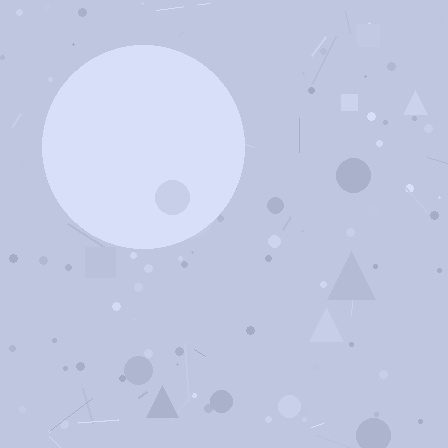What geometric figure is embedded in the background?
A circle is embedded in the background.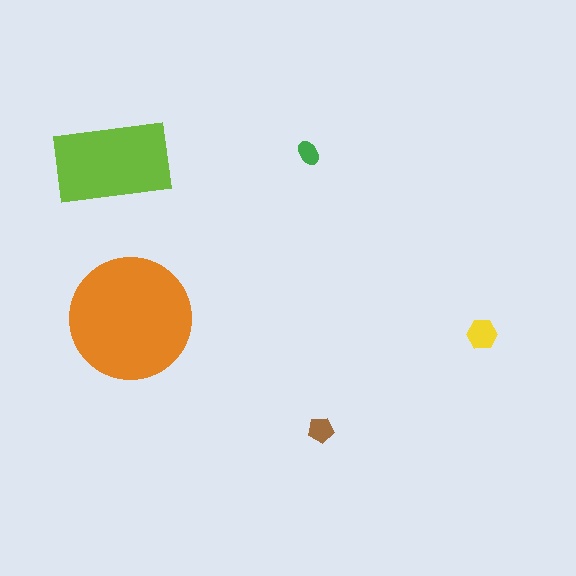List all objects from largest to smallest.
The orange circle, the lime rectangle, the yellow hexagon, the brown pentagon, the green ellipse.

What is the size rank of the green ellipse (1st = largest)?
5th.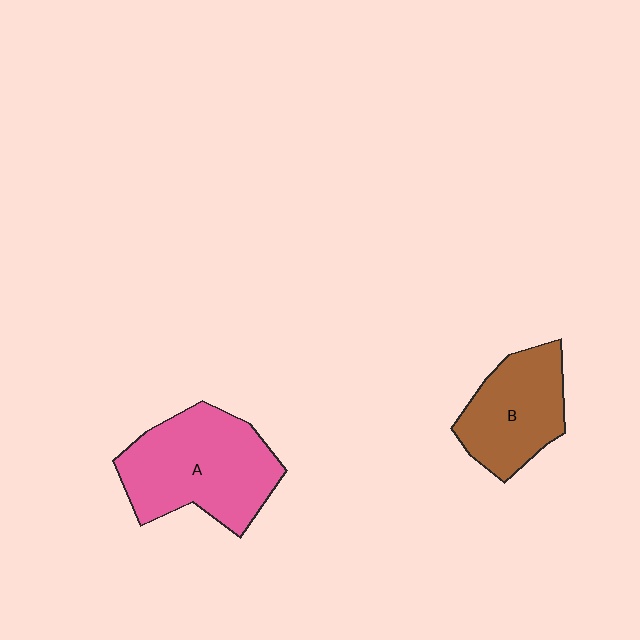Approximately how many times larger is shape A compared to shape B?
Approximately 1.4 times.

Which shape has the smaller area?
Shape B (brown).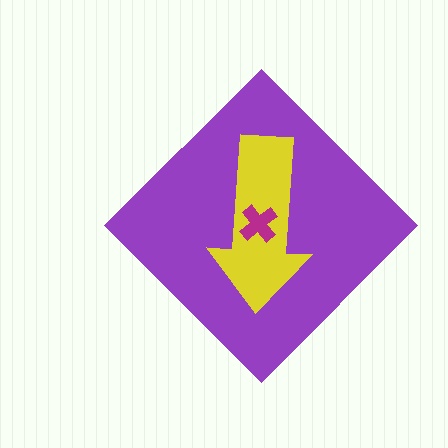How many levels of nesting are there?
3.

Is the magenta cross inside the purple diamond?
Yes.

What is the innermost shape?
The magenta cross.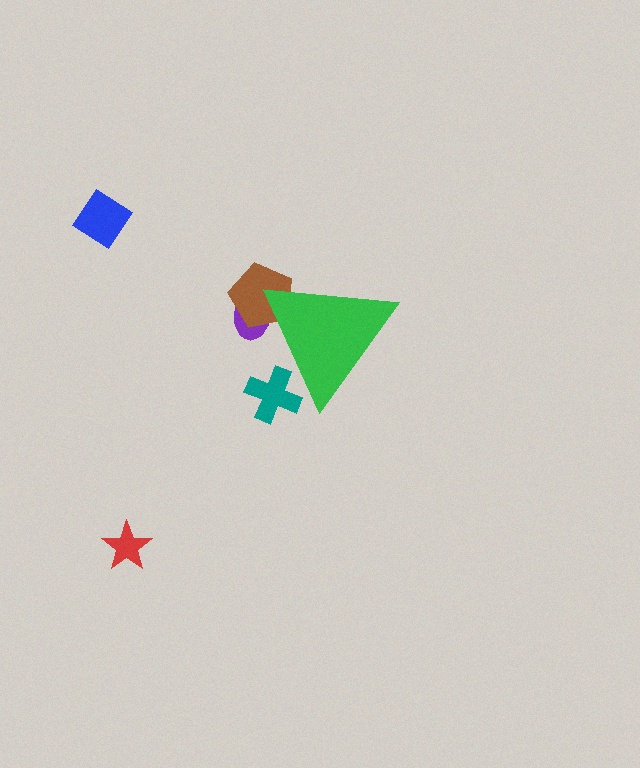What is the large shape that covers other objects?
A green triangle.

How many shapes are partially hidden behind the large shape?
3 shapes are partially hidden.